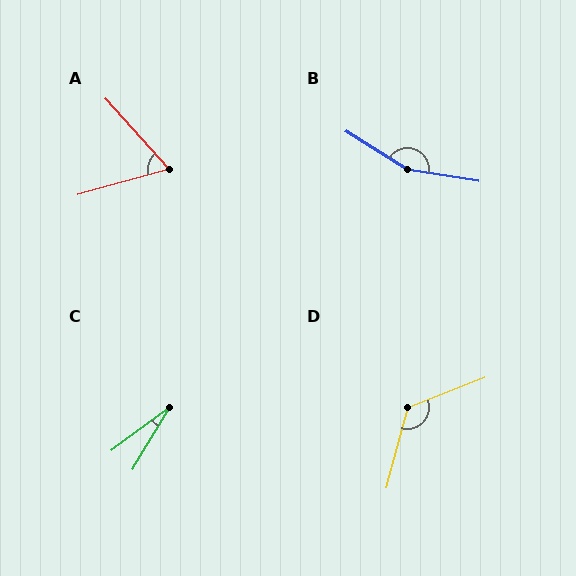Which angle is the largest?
B, at approximately 157 degrees.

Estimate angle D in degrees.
Approximately 126 degrees.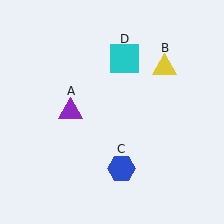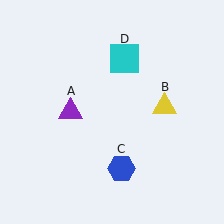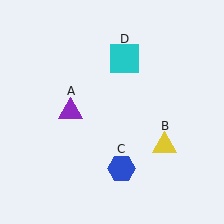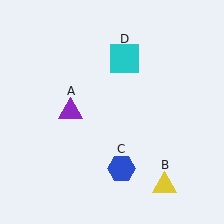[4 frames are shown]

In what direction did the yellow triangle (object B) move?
The yellow triangle (object B) moved down.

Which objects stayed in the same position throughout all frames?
Purple triangle (object A) and blue hexagon (object C) and cyan square (object D) remained stationary.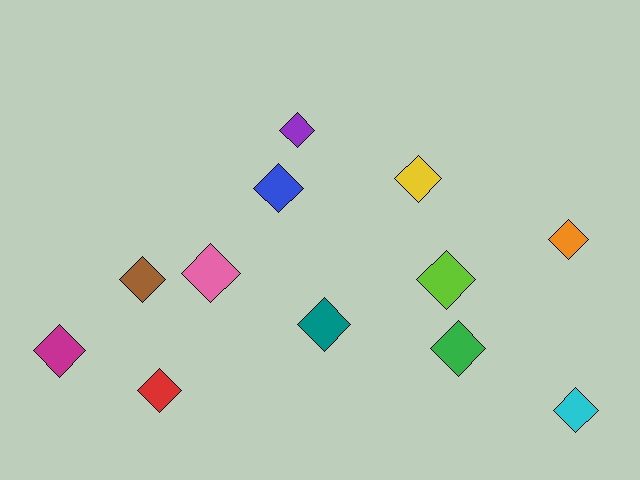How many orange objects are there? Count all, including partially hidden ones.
There is 1 orange object.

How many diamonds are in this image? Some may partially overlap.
There are 12 diamonds.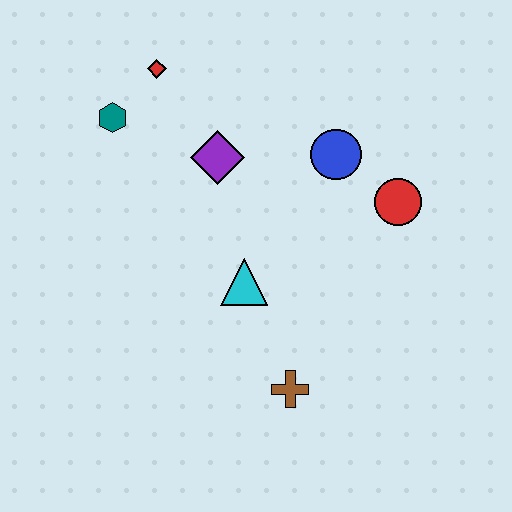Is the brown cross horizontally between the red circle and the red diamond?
Yes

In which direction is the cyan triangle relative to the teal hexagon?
The cyan triangle is below the teal hexagon.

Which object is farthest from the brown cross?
The red diamond is farthest from the brown cross.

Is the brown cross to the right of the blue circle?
No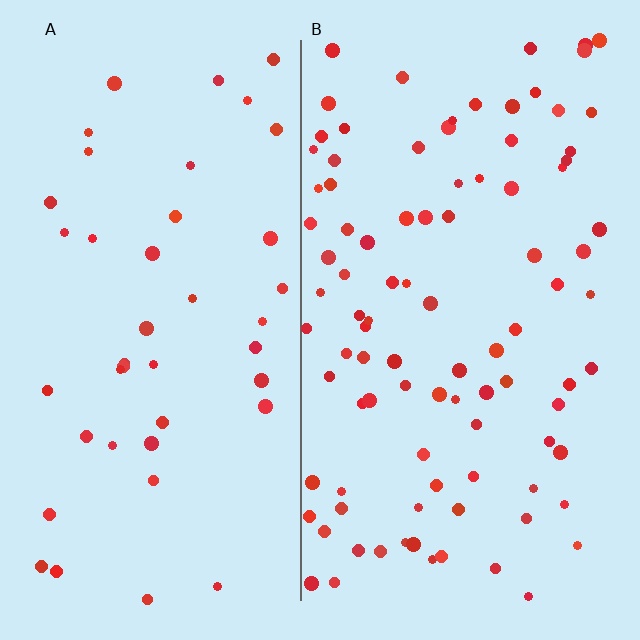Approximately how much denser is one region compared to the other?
Approximately 2.2× — region B over region A.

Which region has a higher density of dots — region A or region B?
B (the right).